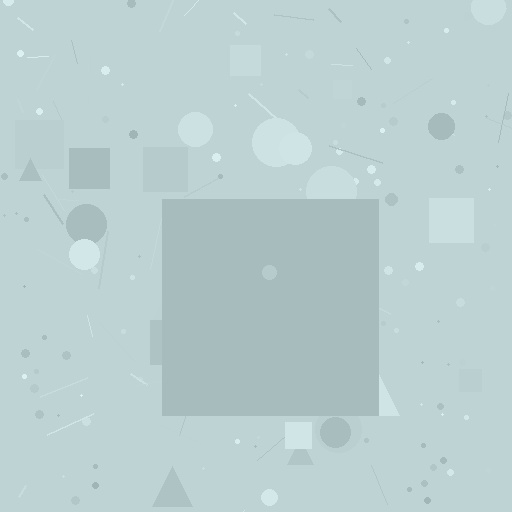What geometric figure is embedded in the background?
A square is embedded in the background.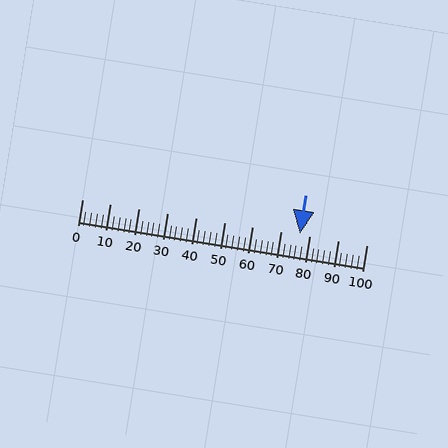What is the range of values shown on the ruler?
The ruler shows values from 0 to 100.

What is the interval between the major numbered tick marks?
The major tick marks are spaced 10 units apart.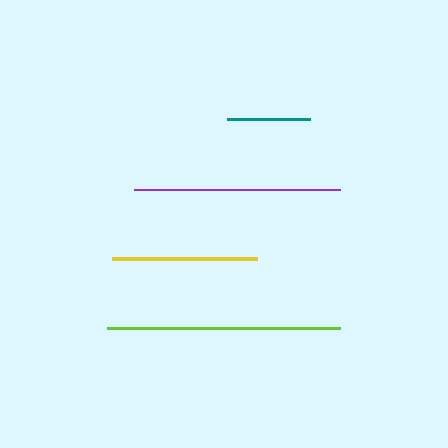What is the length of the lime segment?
The lime segment is approximately 232 pixels long.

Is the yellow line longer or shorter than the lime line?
The lime line is longer than the yellow line.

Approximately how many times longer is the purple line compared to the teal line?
The purple line is approximately 2.5 times the length of the teal line.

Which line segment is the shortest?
The teal line is the shortest at approximately 83 pixels.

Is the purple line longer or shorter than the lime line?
The lime line is longer than the purple line.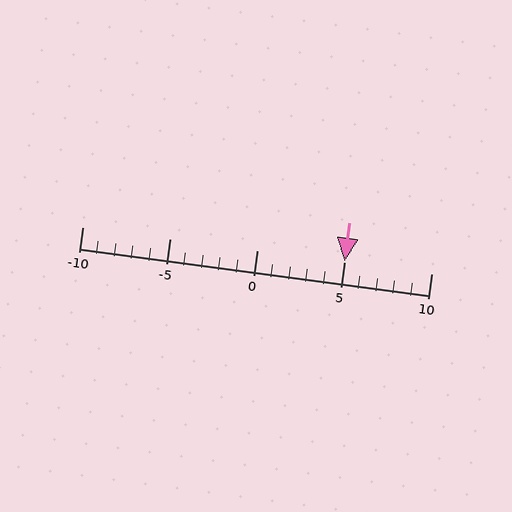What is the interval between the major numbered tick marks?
The major tick marks are spaced 5 units apart.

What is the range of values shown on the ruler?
The ruler shows values from -10 to 10.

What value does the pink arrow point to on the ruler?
The pink arrow points to approximately 5.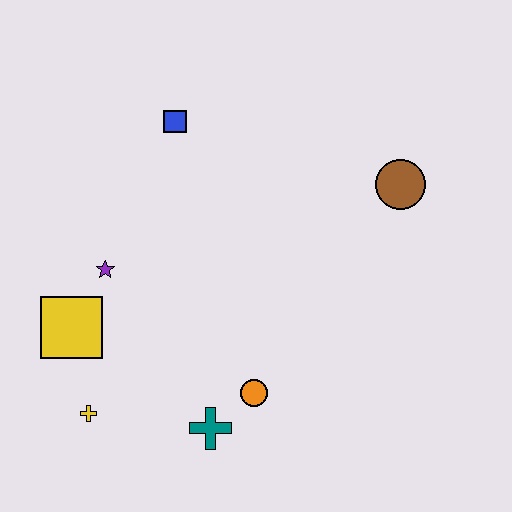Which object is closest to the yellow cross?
The yellow square is closest to the yellow cross.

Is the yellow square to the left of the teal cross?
Yes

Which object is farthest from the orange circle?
The blue square is farthest from the orange circle.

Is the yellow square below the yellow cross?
No